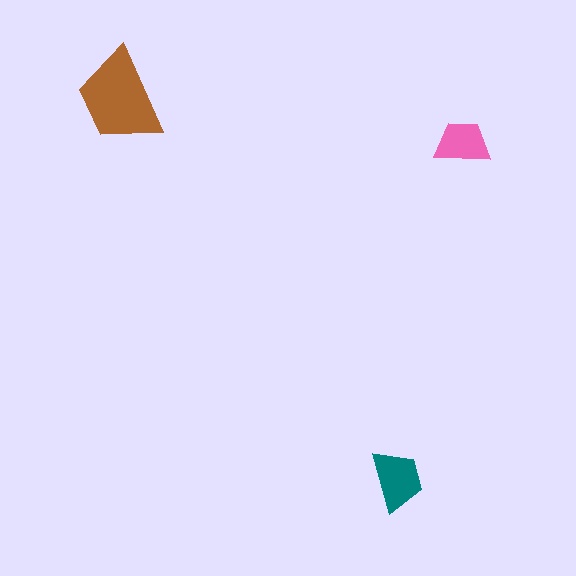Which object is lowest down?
The teal trapezoid is bottommost.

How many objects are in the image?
There are 3 objects in the image.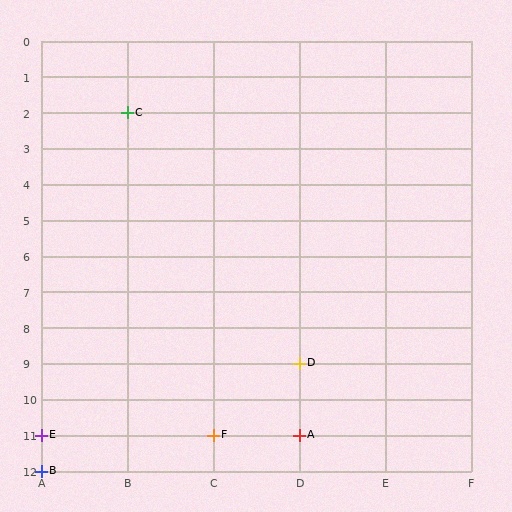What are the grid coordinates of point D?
Point D is at grid coordinates (D, 9).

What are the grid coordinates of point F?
Point F is at grid coordinates (C, 11).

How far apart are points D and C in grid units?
Points D and C are 2 columns and 7 rows apart (about 7.3 grid units diagonally).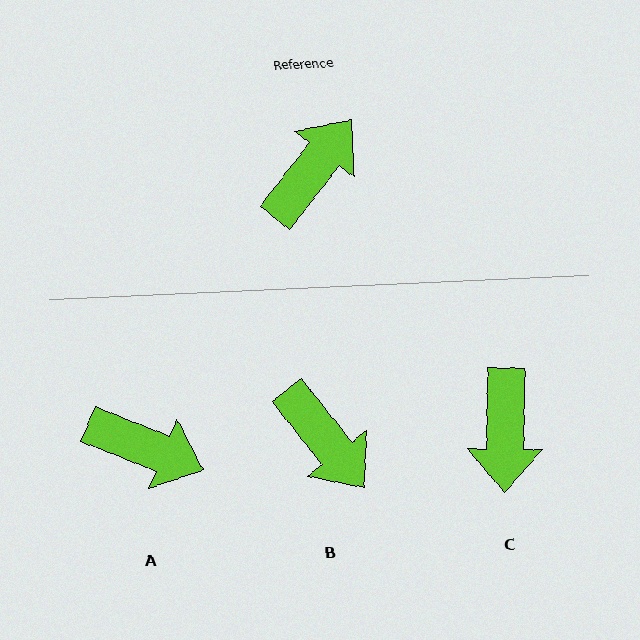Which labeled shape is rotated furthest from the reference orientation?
C, about 143 degrees away.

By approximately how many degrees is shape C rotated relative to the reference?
Approximately 143 degrees clockwise.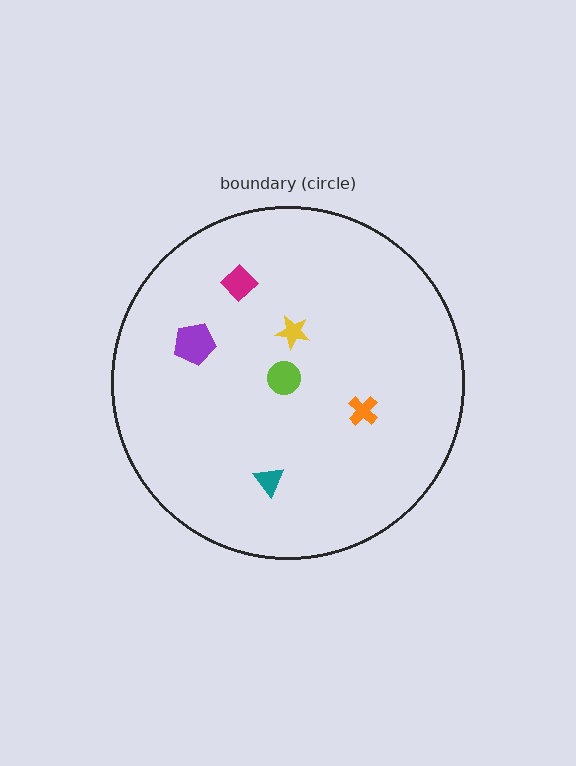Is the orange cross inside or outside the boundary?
Inside.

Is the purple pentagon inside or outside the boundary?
Inside.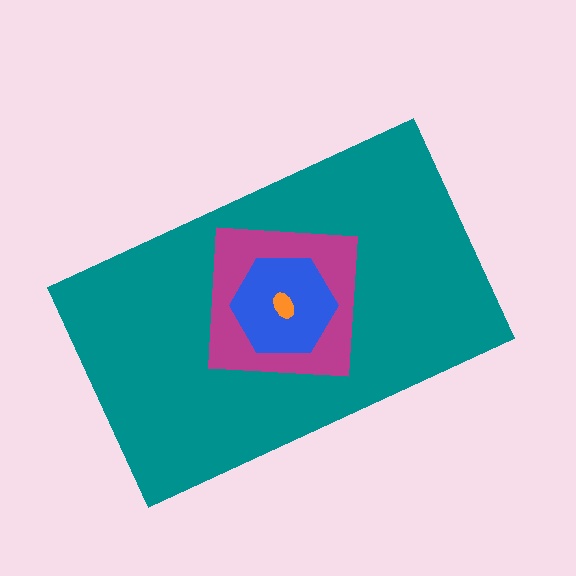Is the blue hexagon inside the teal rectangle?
Yes.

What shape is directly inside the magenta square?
The blue hexagon.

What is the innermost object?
The orange ellipse.